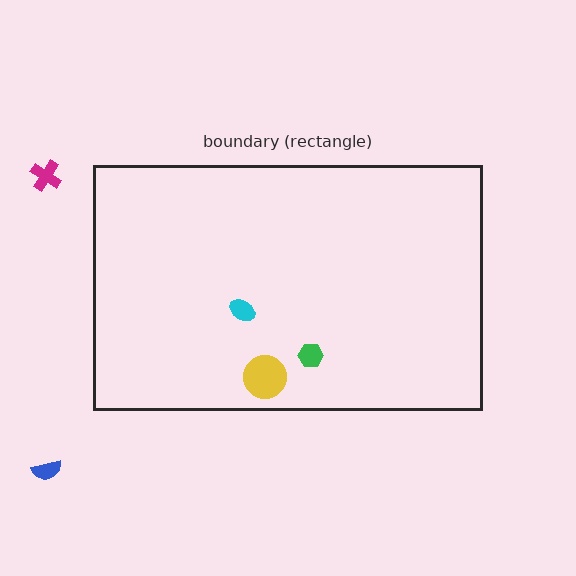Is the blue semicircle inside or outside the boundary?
Outside.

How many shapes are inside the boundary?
3 inside, 2 outside.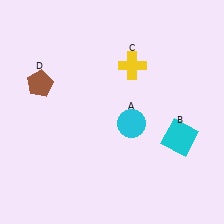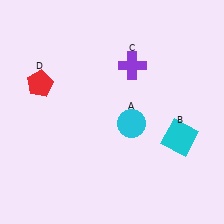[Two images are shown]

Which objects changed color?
C changed from yellow to purple. D changed from brown to red.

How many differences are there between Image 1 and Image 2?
There are 2 differences between the two images.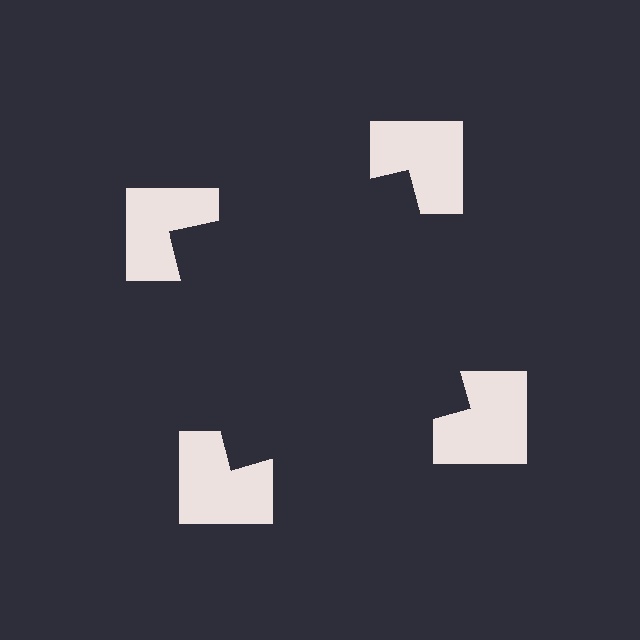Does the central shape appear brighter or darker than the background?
It typically appears slightly darker than the background, even though no actual brightness change is drawn.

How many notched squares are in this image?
There are 4 — one at each vertex of the illusory square.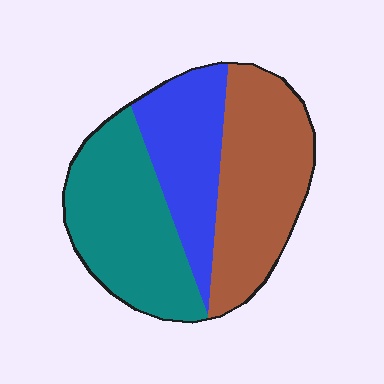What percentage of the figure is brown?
Brown takes up between a quarter and a half of the figure.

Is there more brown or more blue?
Brown.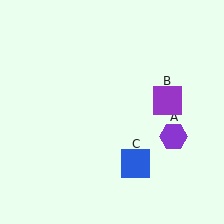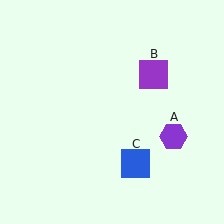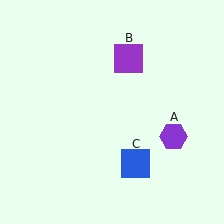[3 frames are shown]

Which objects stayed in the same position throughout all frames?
Purple hexagon (object A) and blue square (object C) remained stationary.